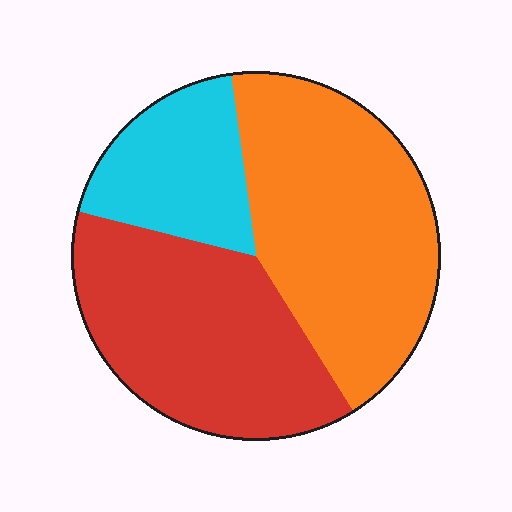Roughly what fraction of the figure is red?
Red takes up between a third and a half of the figure.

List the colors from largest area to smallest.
From largest to smallest: orange, red, cyan.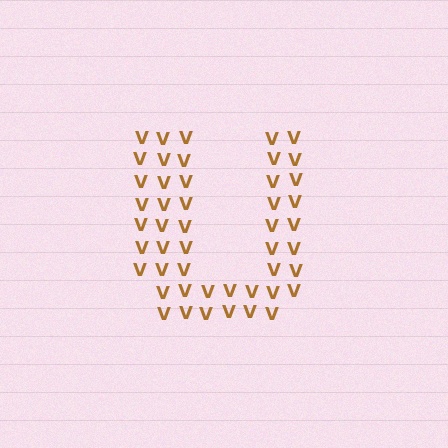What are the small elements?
The small elements are letter V's.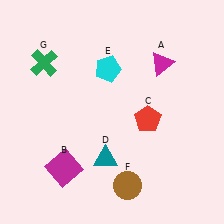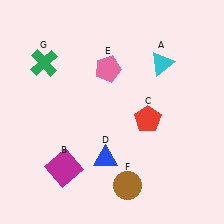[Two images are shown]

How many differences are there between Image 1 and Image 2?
There are 3 differences between the two images.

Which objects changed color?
A changed from magenta to cyan. D changed from teal to blue. E changed from cyan to pink.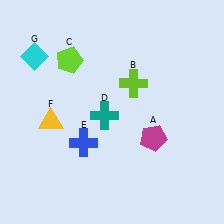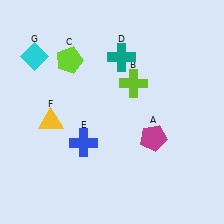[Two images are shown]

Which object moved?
The teal cross (D) moved up.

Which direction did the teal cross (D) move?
The teal cross (D) moved up.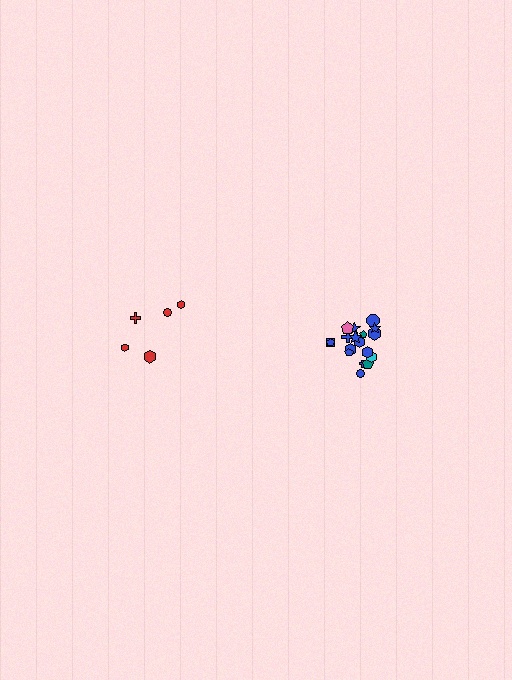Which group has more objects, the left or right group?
The right group.